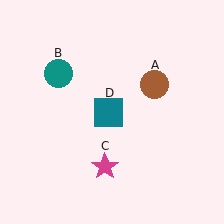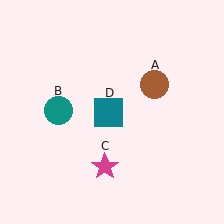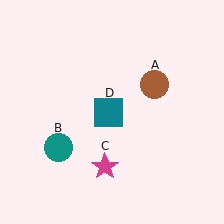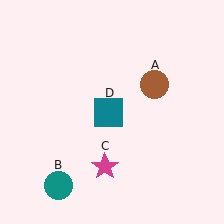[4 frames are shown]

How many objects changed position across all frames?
1 object changed position: teal circle (object B).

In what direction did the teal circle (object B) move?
The teal circle (object B) moved down.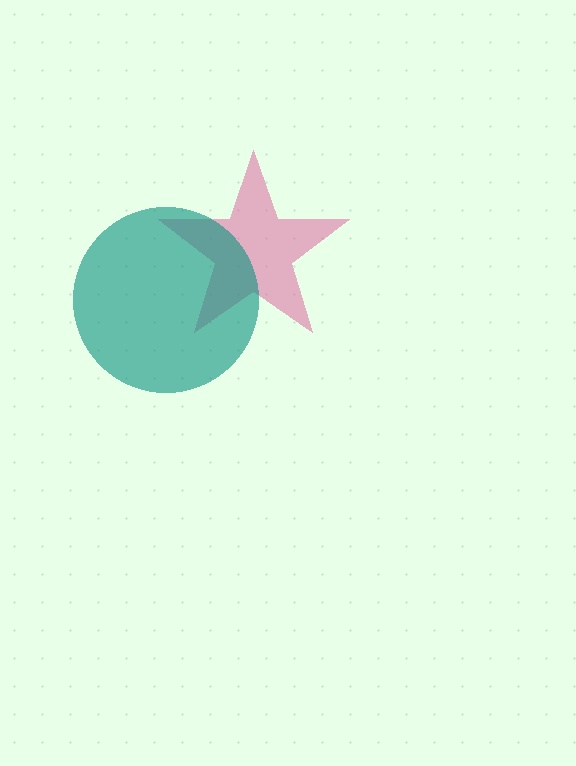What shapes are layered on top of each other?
The layered shapes are: a pink star, a teal circle.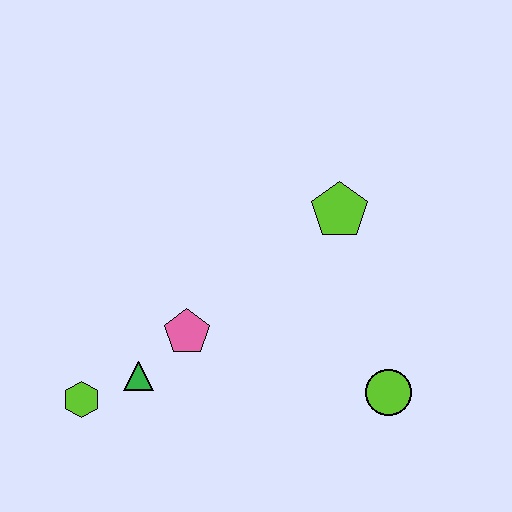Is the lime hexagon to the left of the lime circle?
Yes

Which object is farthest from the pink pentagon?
The lime circle is farthest from the pink pentagon.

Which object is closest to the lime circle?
The lime pentagon is closest to the lime circle.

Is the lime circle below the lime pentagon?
Yes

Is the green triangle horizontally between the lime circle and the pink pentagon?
No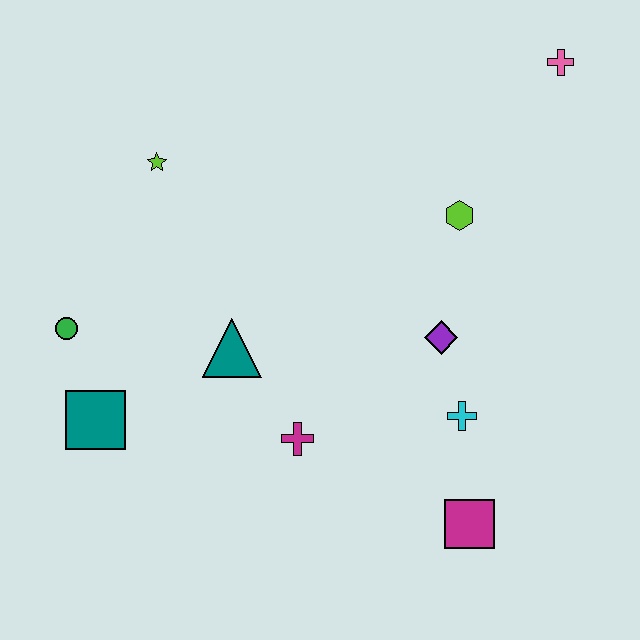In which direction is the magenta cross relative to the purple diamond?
The magenta cross is to the left of the purple diamond.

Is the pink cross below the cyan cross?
No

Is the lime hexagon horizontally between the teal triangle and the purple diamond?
No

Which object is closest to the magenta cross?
The teal triangle is closest to the magenta cross.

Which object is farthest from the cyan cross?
The green circle is farthest from the cyan cross.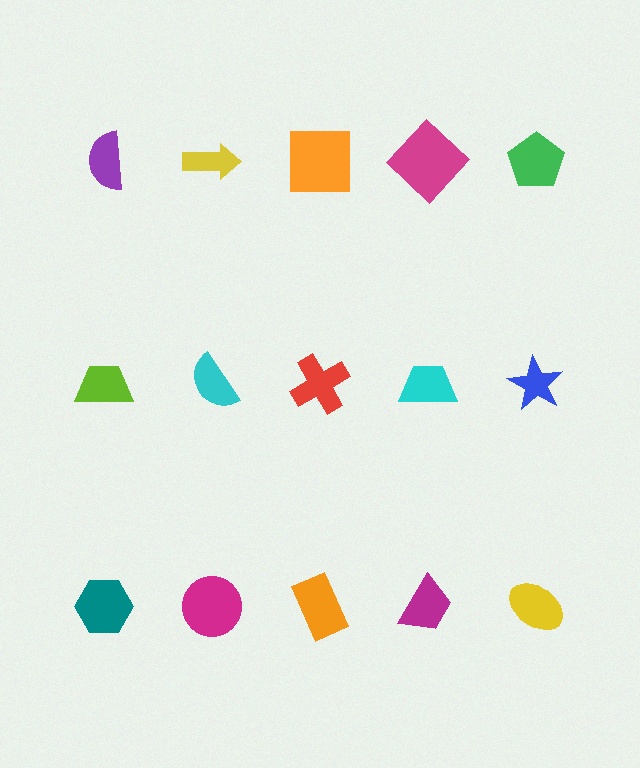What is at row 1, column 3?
An orange square.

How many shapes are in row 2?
5 shapes.